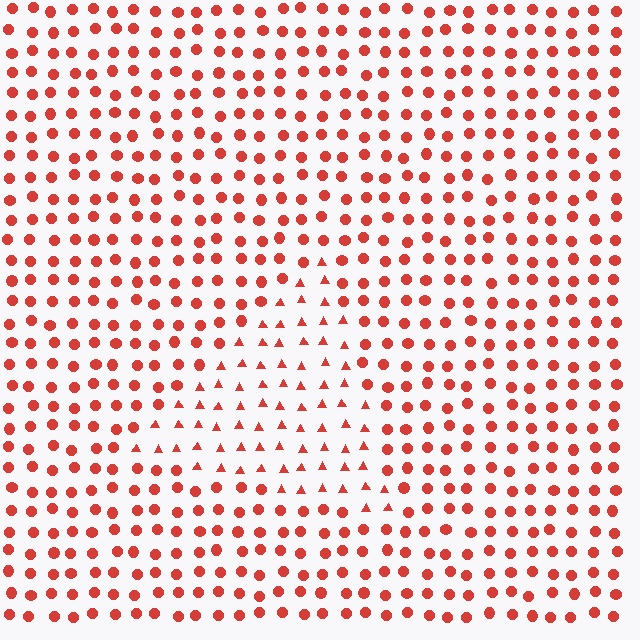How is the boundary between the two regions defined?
The boundary is defined by a change in element shape: triangles inside vs. circles outside. All elements share the same color and spacing.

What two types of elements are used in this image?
The image uses triangles inside the triangle region and circles outside it.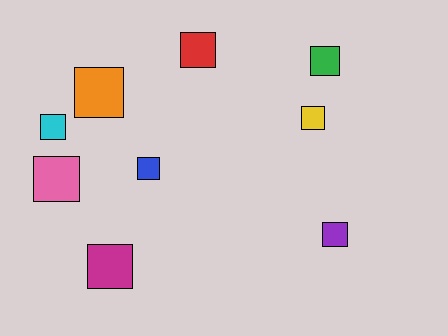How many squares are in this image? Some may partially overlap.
There are 9 squares.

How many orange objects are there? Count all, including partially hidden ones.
There is 1 orange object.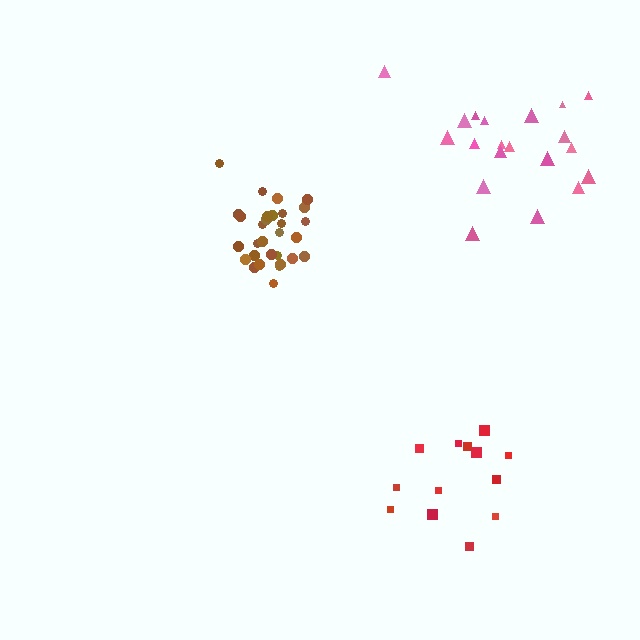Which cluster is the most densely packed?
Brown.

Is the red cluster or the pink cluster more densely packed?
Pink.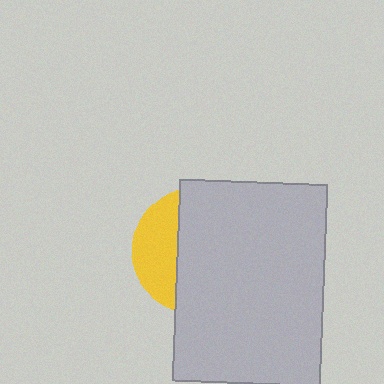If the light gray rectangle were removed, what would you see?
You would see the complete yellow circle.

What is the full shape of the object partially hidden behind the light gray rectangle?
The partially hidden object is a yellow circle.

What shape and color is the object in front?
The object in front is a light gray rectangle.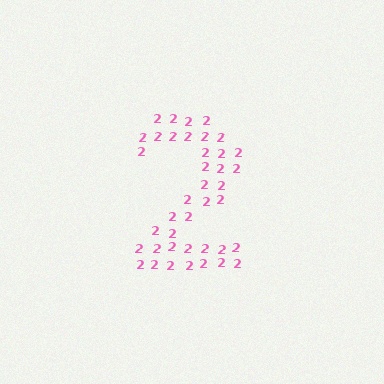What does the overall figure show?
The overall figure shows the digit 2.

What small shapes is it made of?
It is made of small digit 2's.